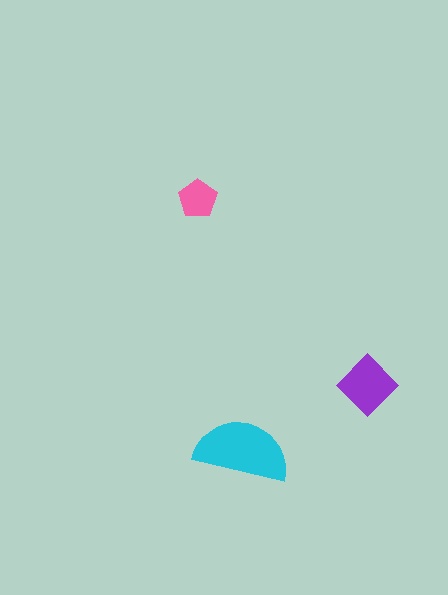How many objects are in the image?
There are 3 objects in the image.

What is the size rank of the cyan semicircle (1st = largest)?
1st.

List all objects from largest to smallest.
The cyan semicircle, the purple diamond, the pink pentagon.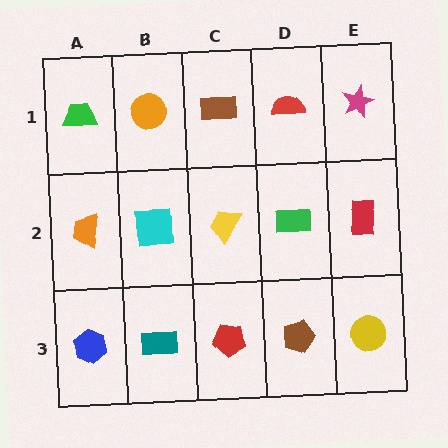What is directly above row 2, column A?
A green trapezoid.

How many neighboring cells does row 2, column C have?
4.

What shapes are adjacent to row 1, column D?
A green rectangle (row 2, column D), a brown rectangle (row 1, column C), a magenta star (row 1, column E).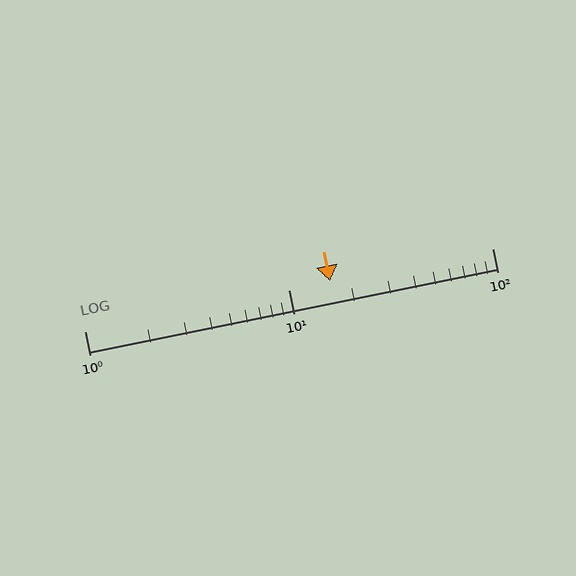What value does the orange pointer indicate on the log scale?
The pointer indicates approximately 16.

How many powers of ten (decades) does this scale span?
The scale spans 2 decades, from 1 to 100.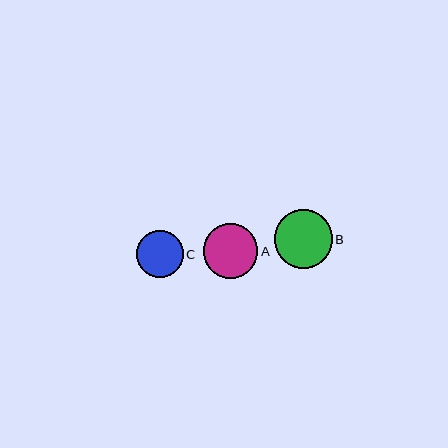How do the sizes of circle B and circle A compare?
Circle B and circle A are approximately the same size.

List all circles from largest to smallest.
From largest to smallest: B, A, C.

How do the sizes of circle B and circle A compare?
Circle B and circle A are approximately the same size.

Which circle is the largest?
Circle B is the largest with a size of approximately 58 pixels.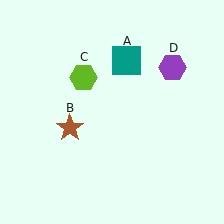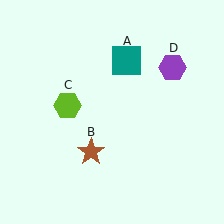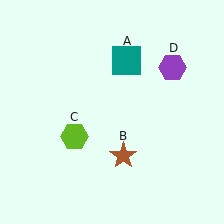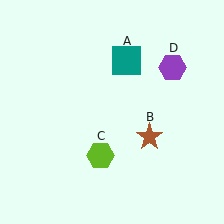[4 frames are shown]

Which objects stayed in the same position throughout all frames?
Teal square (object A) and purple hexagon (object D) remained stationary.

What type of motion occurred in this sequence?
The brown star (object B), lime hexagon (object C) rotated counterclockwise around the center of the scene.